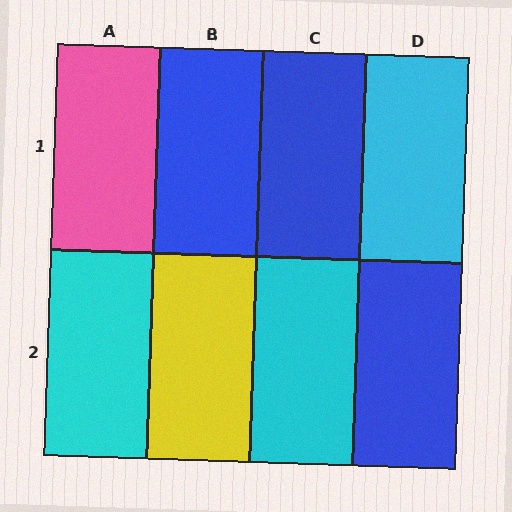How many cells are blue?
3 cells are blue.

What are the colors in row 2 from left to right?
Cyan, yellow, cyan, blue.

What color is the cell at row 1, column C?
Blue.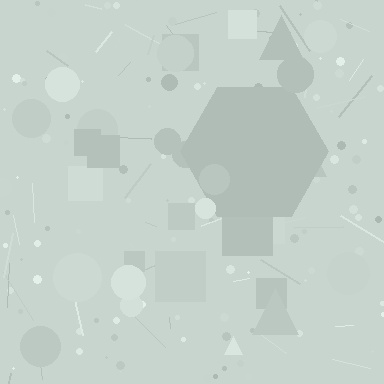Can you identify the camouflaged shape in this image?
The camouflaged shape is a hexagon.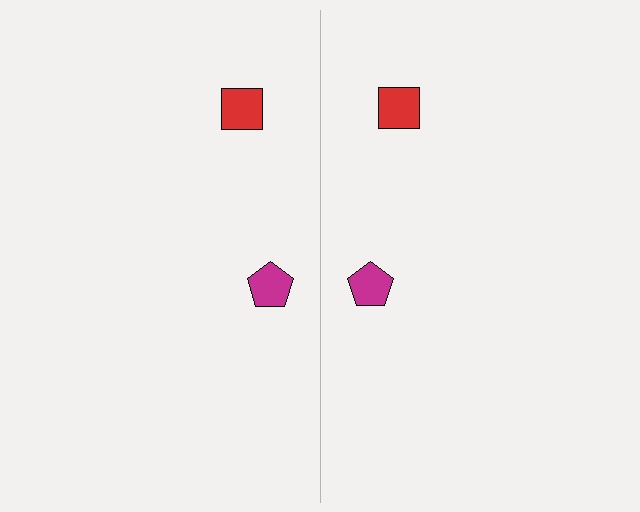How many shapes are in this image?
There are 4 shapes in this image.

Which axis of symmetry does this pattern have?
The pattern has a vertical axis of symmetry running through the center of the image.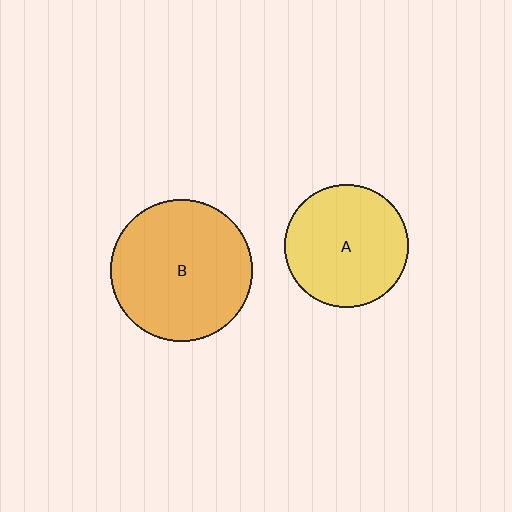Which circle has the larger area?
Circle B (orange).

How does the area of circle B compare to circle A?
Approximately 1.3 times.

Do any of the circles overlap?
No, none of the circles overlap.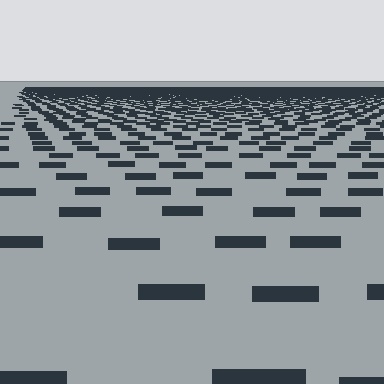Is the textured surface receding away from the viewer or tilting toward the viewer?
The surface is receding away from the viewer. Texture elements get smaller and denser toward the top.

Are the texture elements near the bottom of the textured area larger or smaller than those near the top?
Larger. Near the bottom, elements are closer to the viewer and appear at a bigger on-screen size.